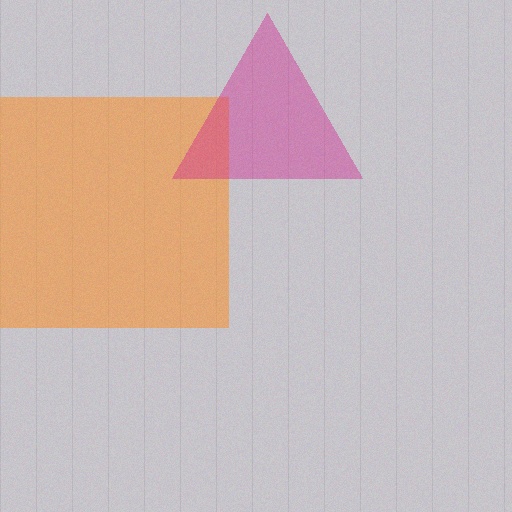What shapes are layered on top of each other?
The layered shapes are: an orange square, a magenta triangle.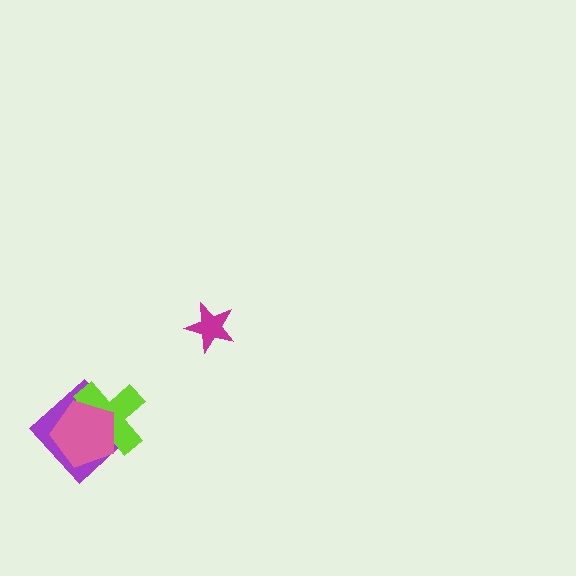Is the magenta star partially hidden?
No, no other shape covers it.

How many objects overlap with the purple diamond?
2 objects overlap with the purple diamond.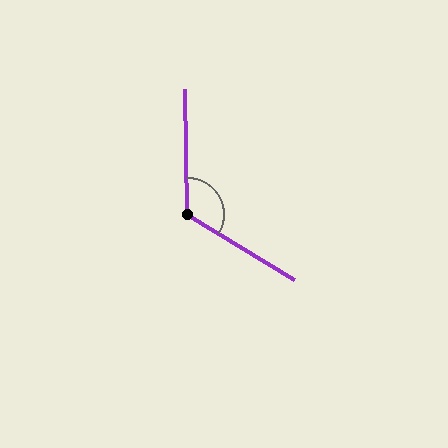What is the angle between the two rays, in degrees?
Approximately 122 degrees.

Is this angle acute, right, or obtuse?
It is obtuse.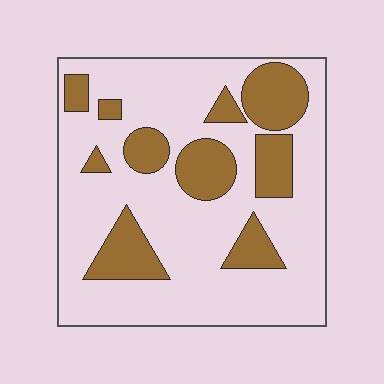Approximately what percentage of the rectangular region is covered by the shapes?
Approximately 25%.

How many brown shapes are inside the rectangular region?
10.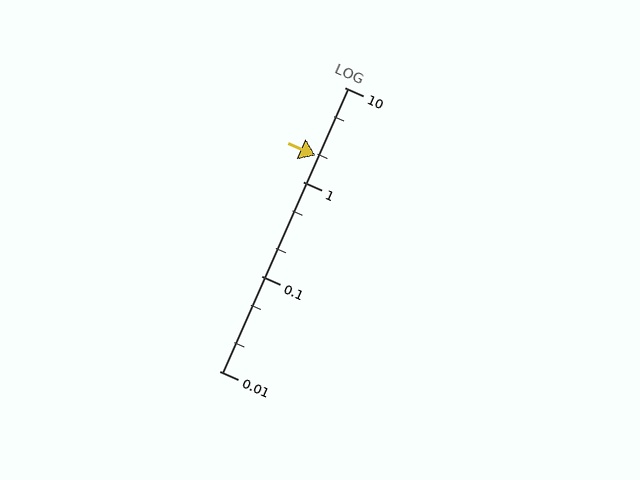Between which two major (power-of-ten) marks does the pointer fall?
The pointer is between 1 and 10.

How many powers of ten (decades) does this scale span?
The scale spans 3 decades, from 0.01 to 10.